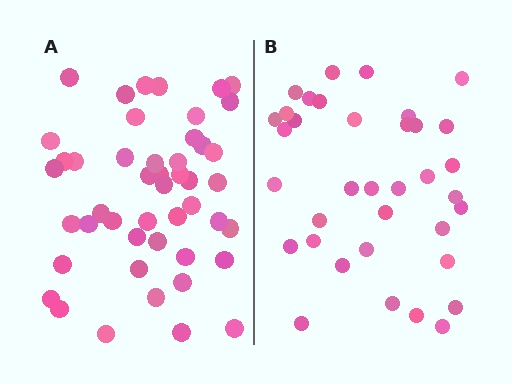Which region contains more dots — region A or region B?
Region A (the left region) has more dots.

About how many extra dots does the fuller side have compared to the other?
Region A has roughly 12 or so more dots than region B.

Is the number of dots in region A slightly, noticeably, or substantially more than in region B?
Region A has noticeably more, but not dramatically so. The ratio is roughly 1.3 to 1.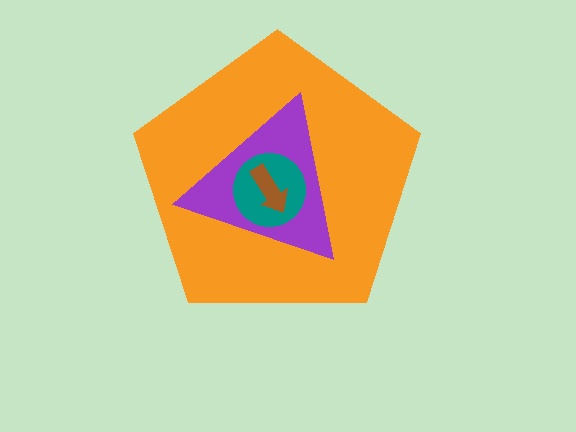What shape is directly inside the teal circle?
The brown arrow.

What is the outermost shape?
The orange pentagon.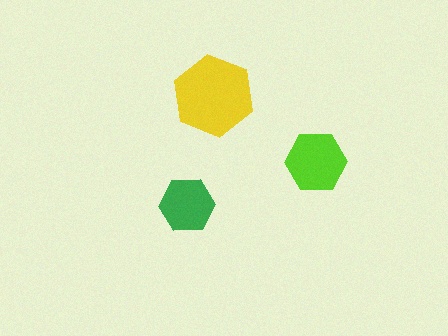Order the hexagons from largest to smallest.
the yellow one, the lime one, the green one.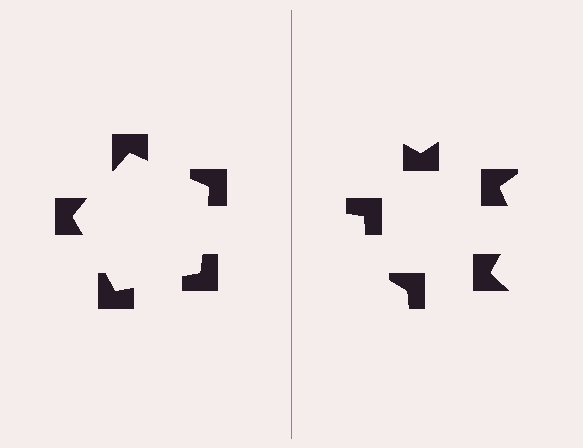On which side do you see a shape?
An illusory pentagon appears on the left side. On the right side the wedge cuts are rotated, so no coherent shape forms.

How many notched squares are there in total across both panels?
10 — 5 on each side.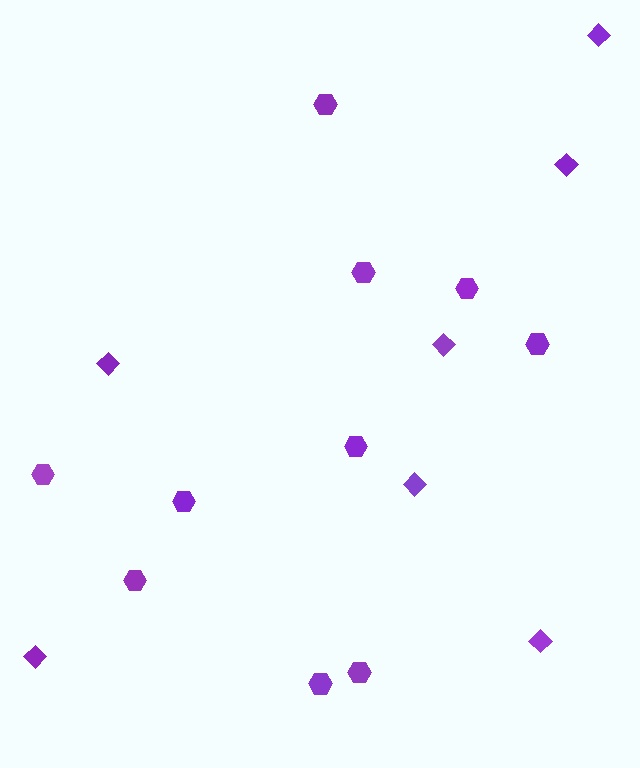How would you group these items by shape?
There are 2 groups: one group of hexagons (10) and one group of diamonds (7).